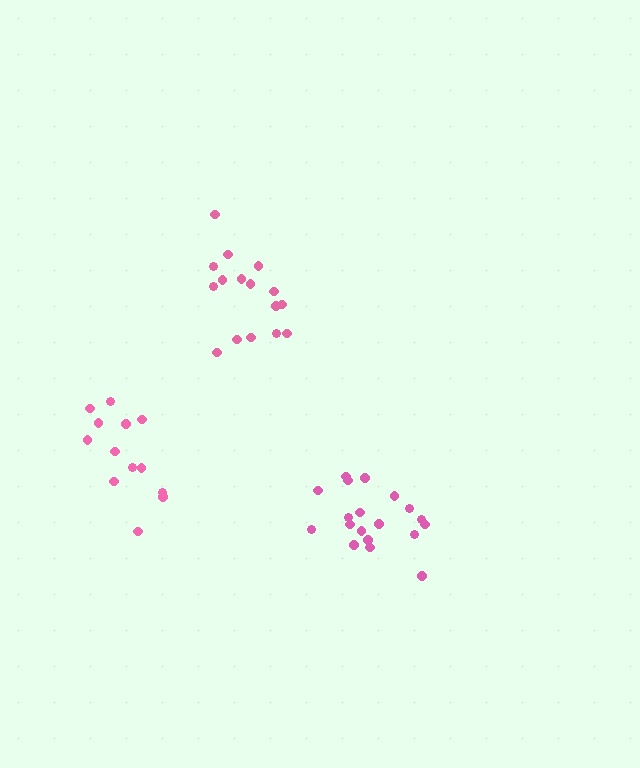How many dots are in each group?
Group 1: 13 dots, Group 2: 16 dots, Group 3: 19 dots (48 total).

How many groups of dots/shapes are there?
There are 3 groups.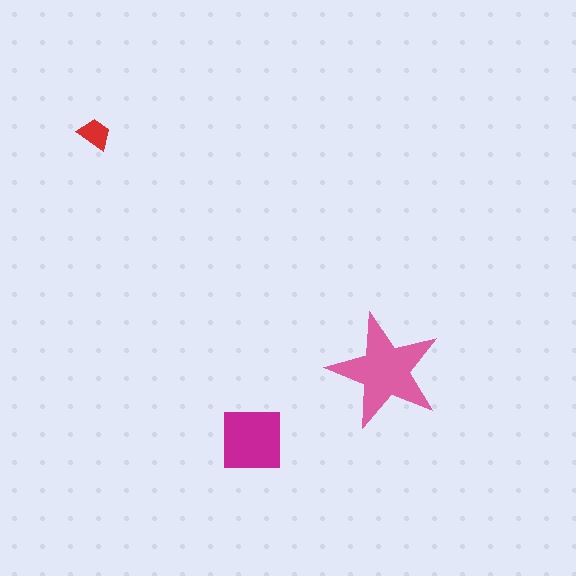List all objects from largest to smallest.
The pink star, the magenta square, the red trapezoid.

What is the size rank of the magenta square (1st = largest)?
2nd.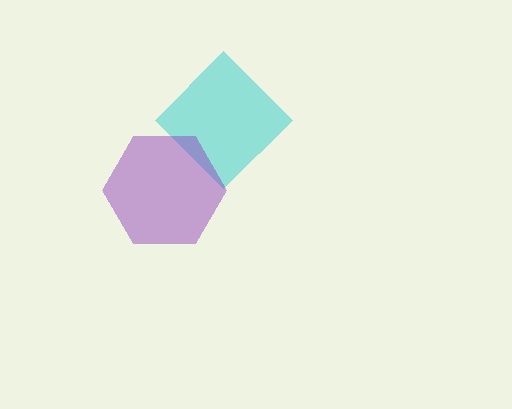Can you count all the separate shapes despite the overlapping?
Yes, there are 2 separate shapes.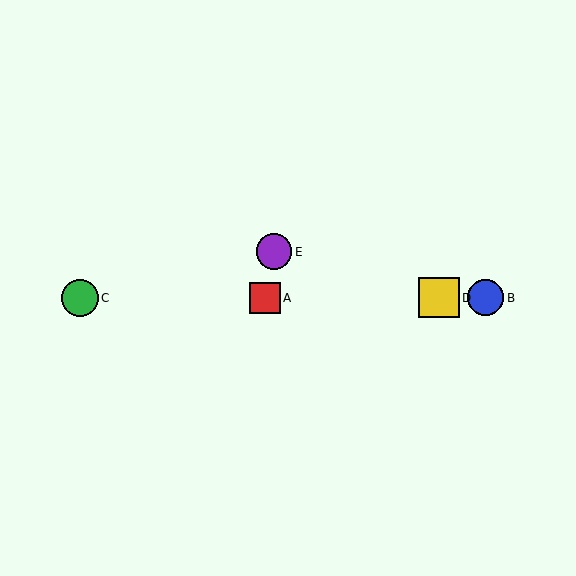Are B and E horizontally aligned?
No, B is at y≈298 and E is at y≈252.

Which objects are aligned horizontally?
Objects A, B, C, D are aligned horizontally.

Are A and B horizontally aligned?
Yes, both are at y≈298.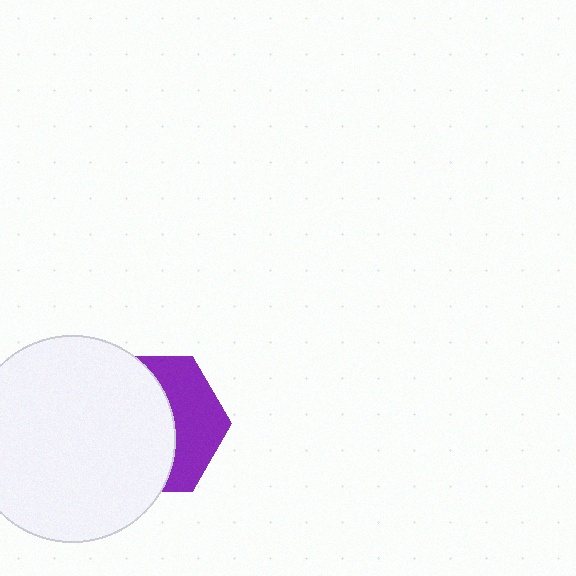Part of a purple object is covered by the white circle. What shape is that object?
It is a hexagon.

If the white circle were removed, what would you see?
You would see the complete purple hexagon.